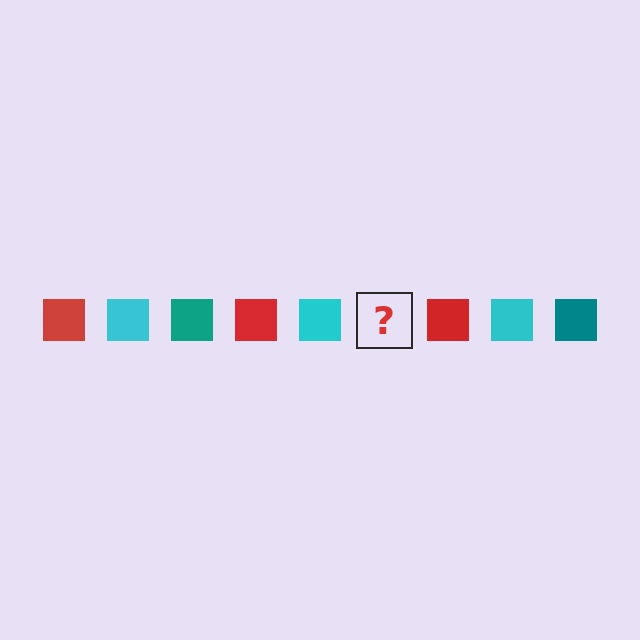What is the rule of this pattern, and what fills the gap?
The rule is that the pattern cycles through red, cyan, teal squares. The gap should be filled with a teal square.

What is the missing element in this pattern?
The missing element is a teal square.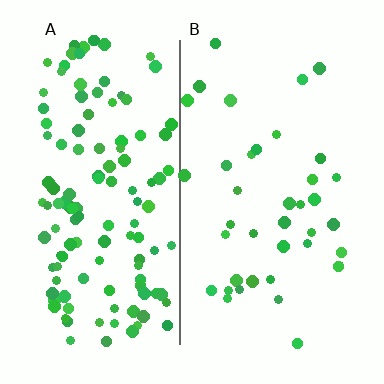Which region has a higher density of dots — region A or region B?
A (the left).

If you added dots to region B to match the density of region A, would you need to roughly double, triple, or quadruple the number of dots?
Approximately triple.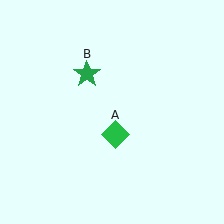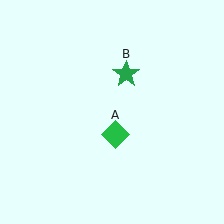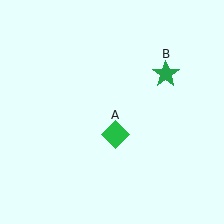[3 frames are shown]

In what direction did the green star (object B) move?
The green star (object B) moved right.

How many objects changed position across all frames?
1 object changed position: green star (object B).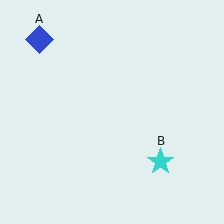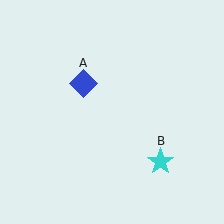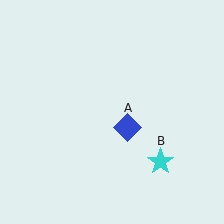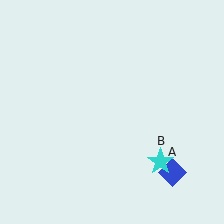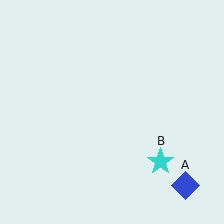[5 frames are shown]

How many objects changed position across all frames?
1 object changed position: blue diamond (object A).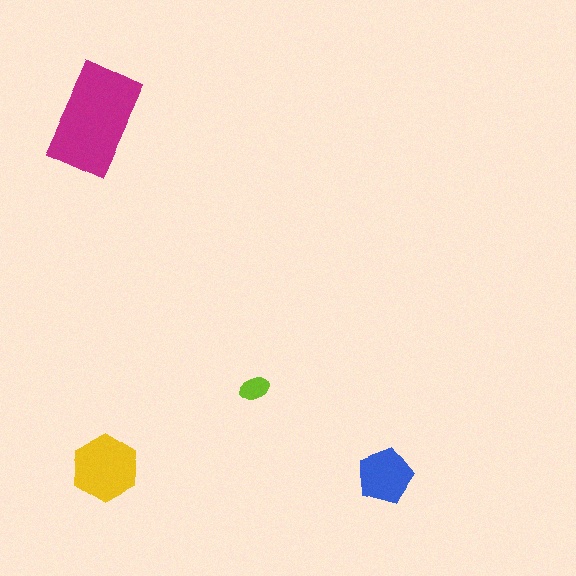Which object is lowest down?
The blue pentagon is bottommost.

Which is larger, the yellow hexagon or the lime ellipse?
The yellow hexagon.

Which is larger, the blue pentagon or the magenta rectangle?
The magenta rectangle.